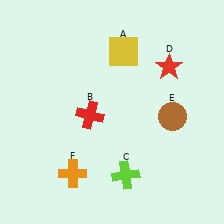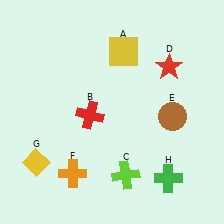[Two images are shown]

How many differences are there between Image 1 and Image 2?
There are 2 differences between the two images.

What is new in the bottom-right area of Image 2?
A green cross (H) was added in the bottom-right area of Image 2.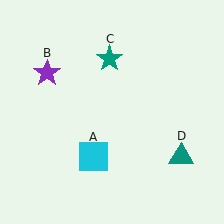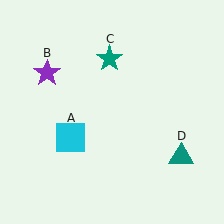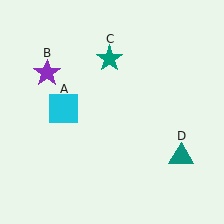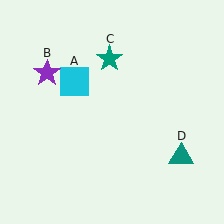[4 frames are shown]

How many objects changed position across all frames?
1 object changed position: cyan square (object A).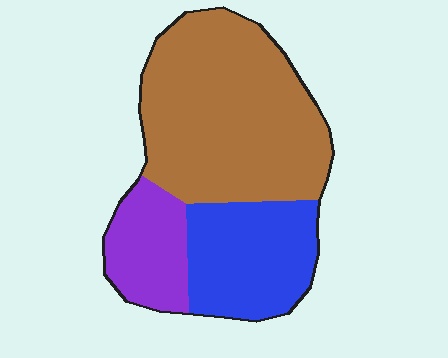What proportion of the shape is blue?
Blue takes up about one quarter (1/4) of the shape.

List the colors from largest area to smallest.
From largest to smallest: brown, blue, purple.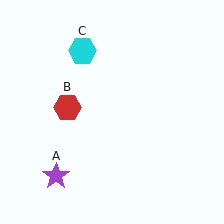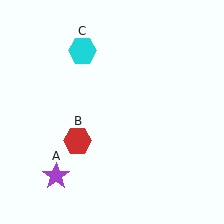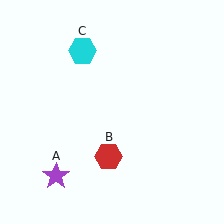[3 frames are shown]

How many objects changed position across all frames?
1 object changed position: red hexagon (object B).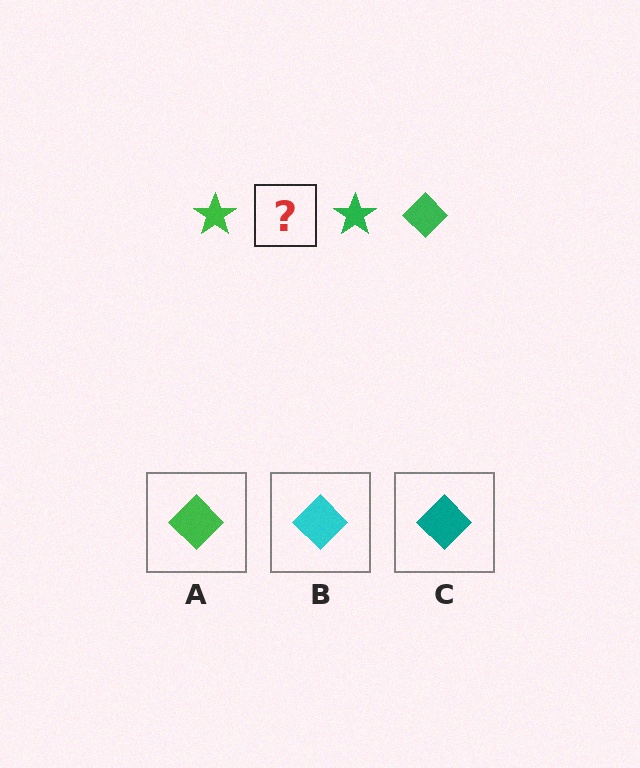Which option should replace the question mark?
Option A.